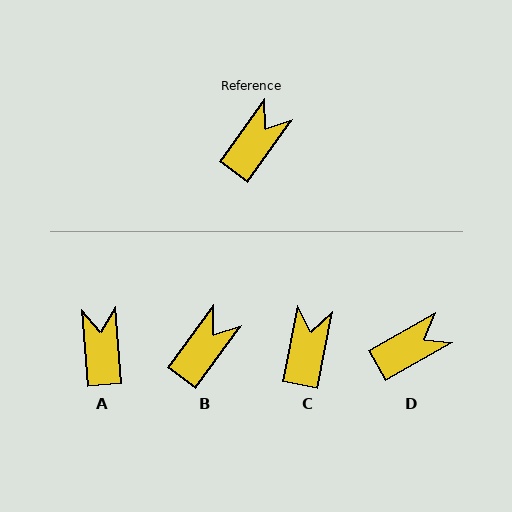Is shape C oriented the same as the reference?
No, it is off by about 25 degrees.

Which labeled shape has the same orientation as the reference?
B.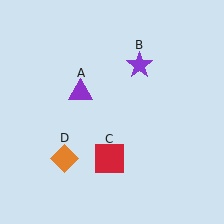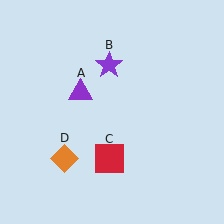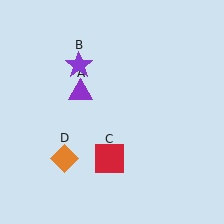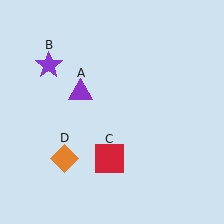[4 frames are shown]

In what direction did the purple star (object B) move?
The purple star (object B) moved left.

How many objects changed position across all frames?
1 object changed position: purple star (object B).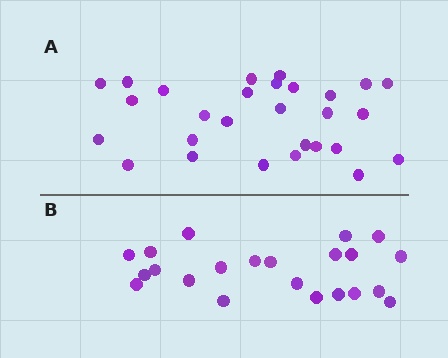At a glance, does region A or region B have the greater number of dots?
Region A (the top region) has more dots.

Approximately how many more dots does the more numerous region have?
Region A has about 6 more dots than region B.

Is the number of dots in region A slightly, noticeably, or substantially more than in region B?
Region A has noticeably more, but not dramatically so. The ratio is roughly 1.3 to 1.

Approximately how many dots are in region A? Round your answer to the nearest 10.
About 30 dots. (The exact count is 28, which rounds to 30.)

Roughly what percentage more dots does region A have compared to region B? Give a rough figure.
About 25% more.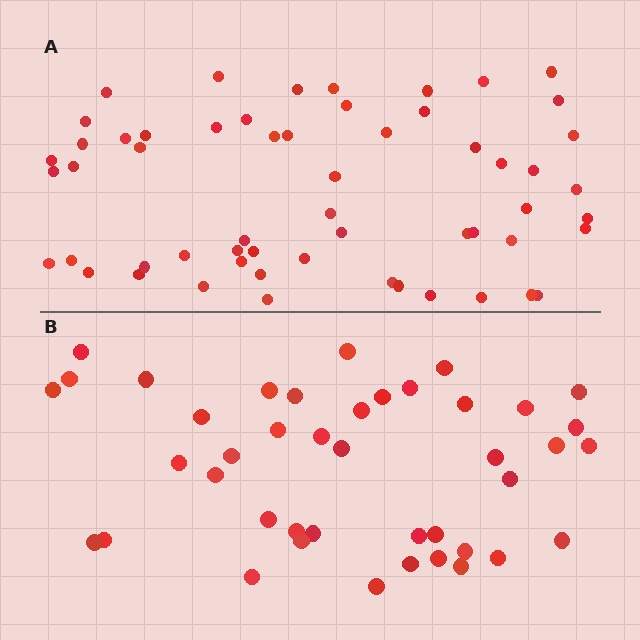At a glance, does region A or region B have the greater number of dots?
Region A (the top region) has more dots.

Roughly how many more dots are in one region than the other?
Region A has approximately 15 more dots than region B.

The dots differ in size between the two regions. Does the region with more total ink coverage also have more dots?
No. Region B has more total ink coverage because its dots are larger, but region A actually contains more individual dots. Total area can be misleading — the number of items is what matters here.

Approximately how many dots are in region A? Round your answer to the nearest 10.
About 60 dots. (The exact count is 57, which rounds to 60.)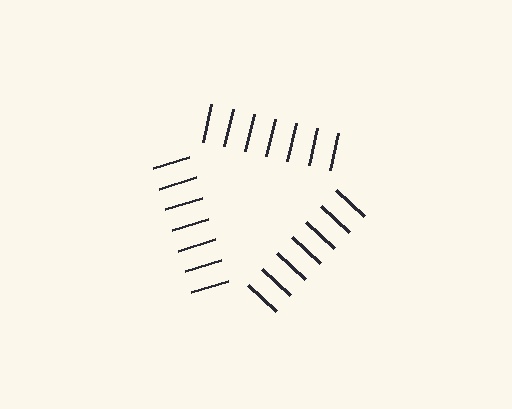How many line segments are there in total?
21 — 7 along each of the 3 edges.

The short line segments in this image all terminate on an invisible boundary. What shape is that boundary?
An illusory triangle — the line segments terminate on its edges but no continuous stroke is drawn.